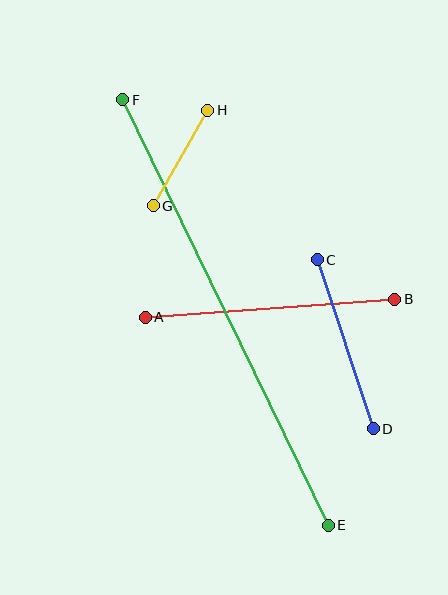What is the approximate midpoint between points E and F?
The midpoint is at approximately (226, 312) pixels.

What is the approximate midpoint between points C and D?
The midpoint is at approximately (345, 344) pixels.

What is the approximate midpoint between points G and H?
The midpoint is at approximately (180, 158) pixels.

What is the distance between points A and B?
The distance is approximately 250 pixels.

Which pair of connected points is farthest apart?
Points E and F are farthest apart.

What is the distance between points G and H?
The distance is approximately 110 pixels.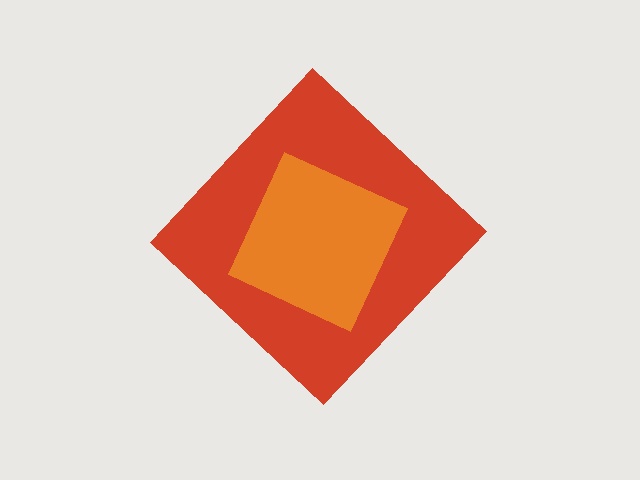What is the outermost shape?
The red diamond.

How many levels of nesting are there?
2.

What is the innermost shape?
The orange square.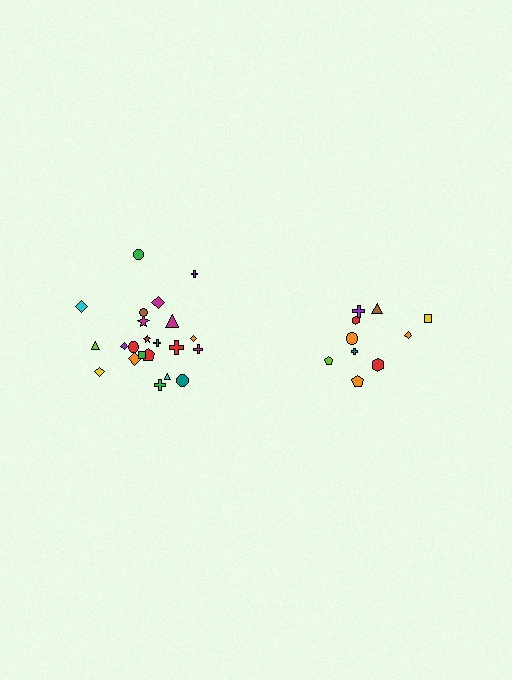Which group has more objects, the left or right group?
The left group.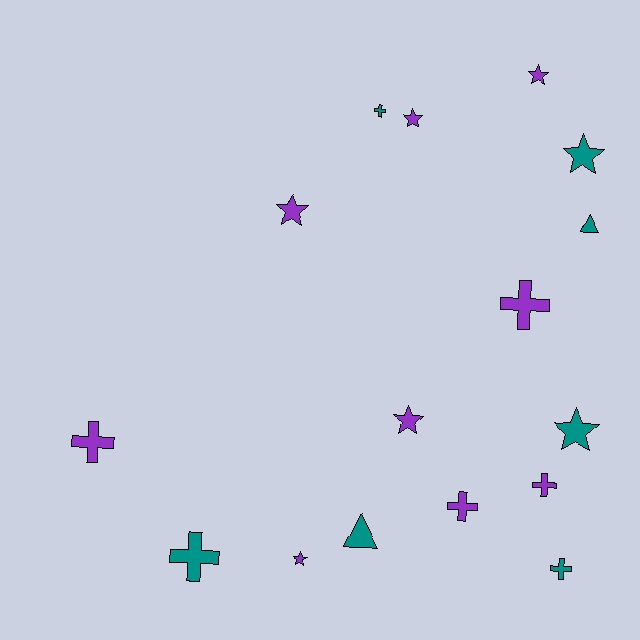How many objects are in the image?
There are 16 objects.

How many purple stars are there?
There are 5 purple stars.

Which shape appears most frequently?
Star, with 7 objects.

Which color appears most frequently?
Purple, with 9 objects.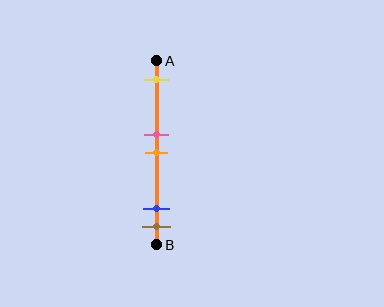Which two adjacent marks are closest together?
The pink and orange marks are the closest adjacent pair.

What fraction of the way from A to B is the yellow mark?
The yellow mark is approximately 10% (0.1) of the way from A to B.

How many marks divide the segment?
There are 5 marks dividing the segment.